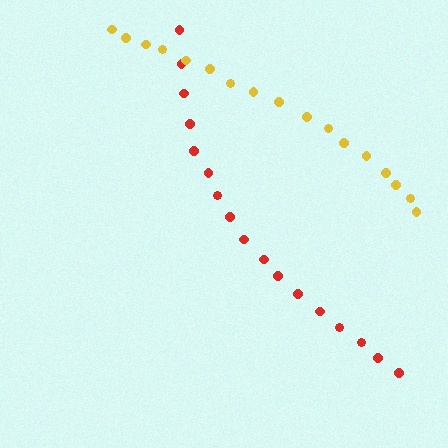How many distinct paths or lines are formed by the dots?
There are 2 distinct paths.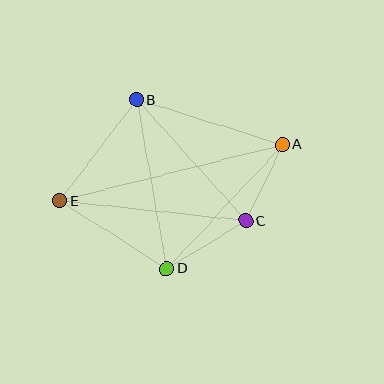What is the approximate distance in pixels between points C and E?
The distance between C and E is approximately 187 pixels.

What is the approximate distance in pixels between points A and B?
The distance between A and B is approximately 152 pixels.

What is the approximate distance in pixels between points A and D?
The distance between A and D is approximately 169 pixels.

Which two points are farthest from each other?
Points A and E are farthest from each other.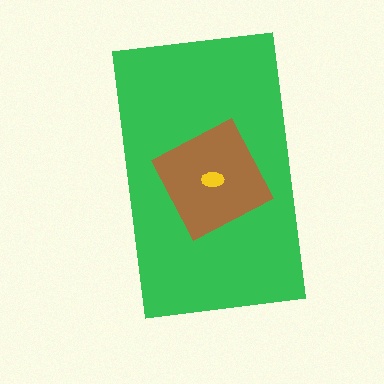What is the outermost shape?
The green rectangle.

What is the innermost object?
The yellow ellipse.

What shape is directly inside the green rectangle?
The brown square.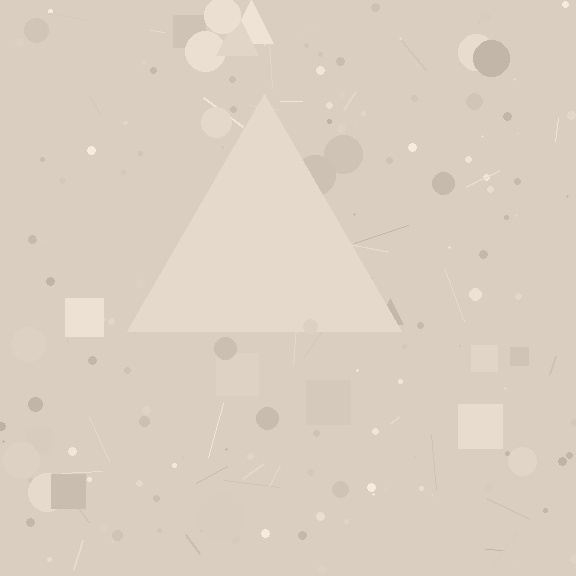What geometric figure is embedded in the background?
A triangle is embedded in the background.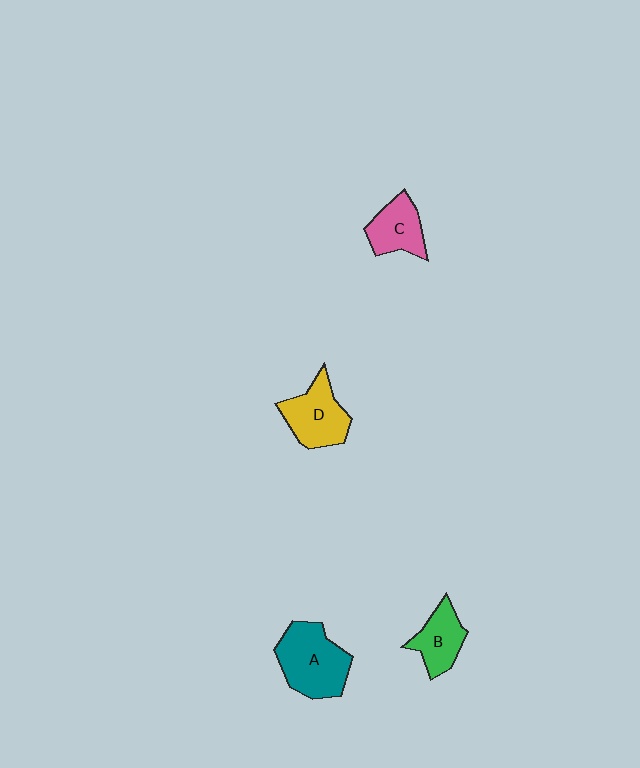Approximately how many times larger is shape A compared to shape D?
Approximately 1.2 times.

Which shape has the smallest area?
Shape B (green).